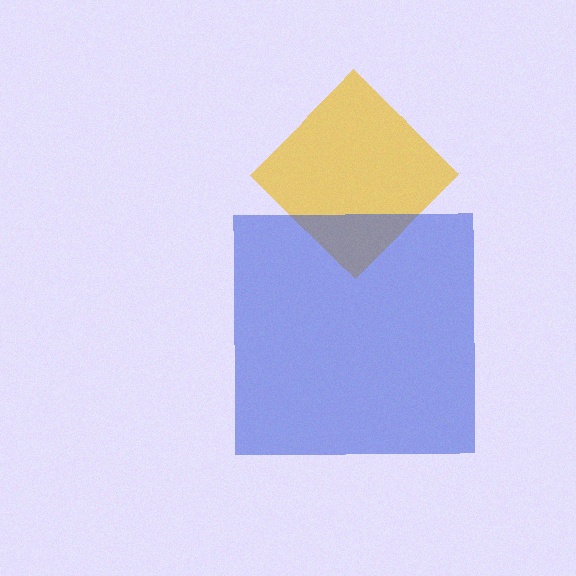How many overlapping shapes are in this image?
There are 2 overlapping shapes in the image.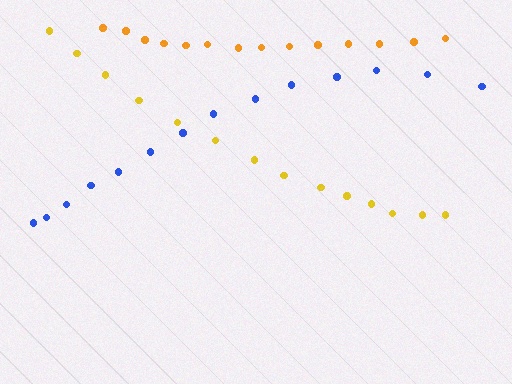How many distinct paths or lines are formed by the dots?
There are 3 distinct paths.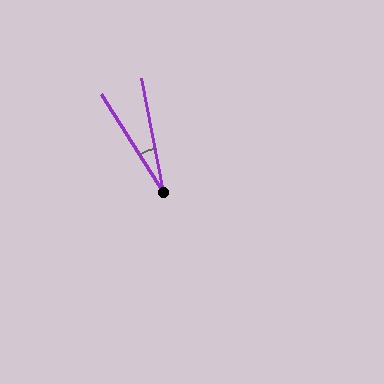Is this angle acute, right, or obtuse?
It is acute.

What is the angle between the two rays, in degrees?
Approximately 21 degrees.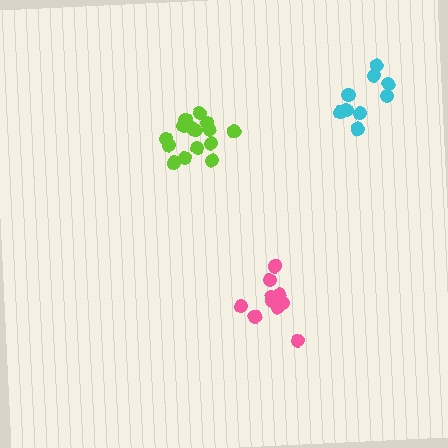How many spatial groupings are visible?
There are 3 spatial groupings.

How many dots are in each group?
Group 1: 10 dots, Group 2: 9 dots, Group 3: 15 dots (34 total).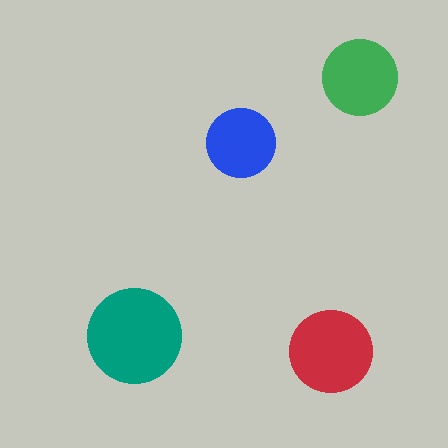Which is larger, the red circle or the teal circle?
The teal one.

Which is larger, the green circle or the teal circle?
The teal one.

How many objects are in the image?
There are 4 objects in the image.